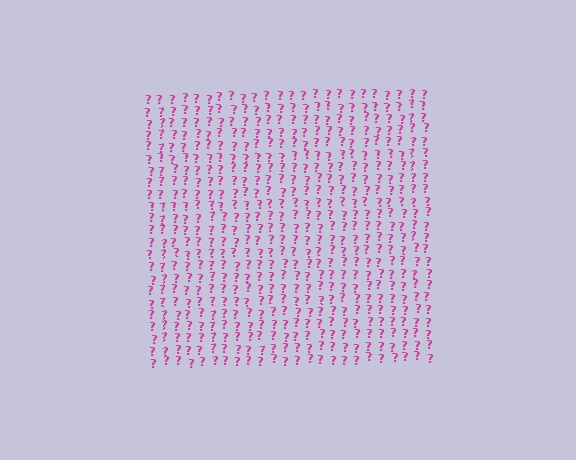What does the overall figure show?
The overall figure shows a square.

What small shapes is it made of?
It is made of small question marks.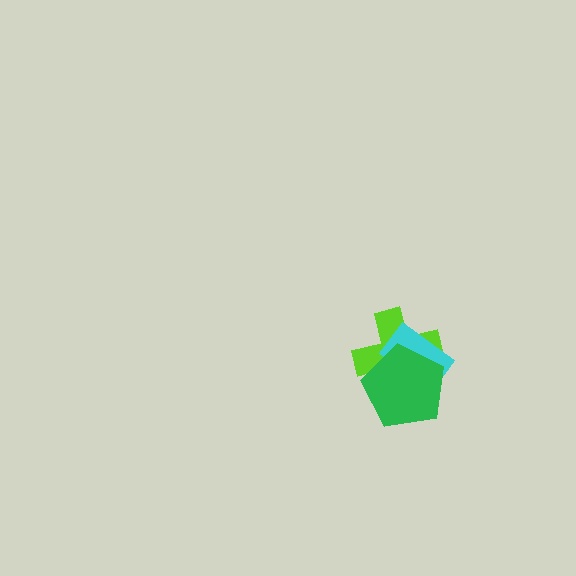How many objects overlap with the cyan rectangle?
2 objects overlap with the cyan rectangle.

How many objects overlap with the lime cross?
2 objects overlap with the lime cross.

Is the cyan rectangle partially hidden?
Yes, it is partially covered by another shape.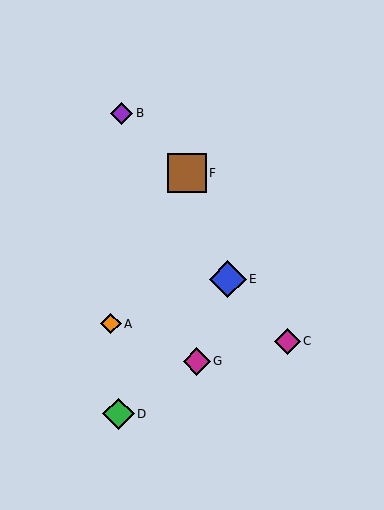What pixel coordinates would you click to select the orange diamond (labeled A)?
Click at (111, 324) to select the orange diamond A.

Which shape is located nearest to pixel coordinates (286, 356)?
The magenta diamond (labeled C) at (287, 341) is nearest to that location.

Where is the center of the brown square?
The center of the brown square is at (187, 173).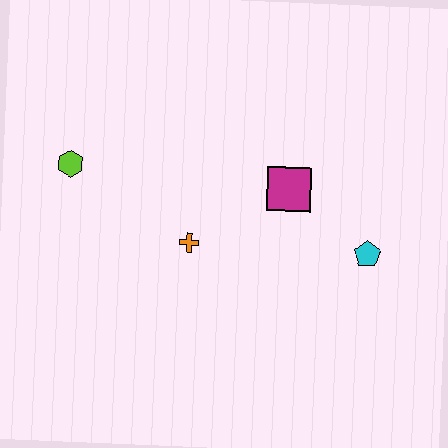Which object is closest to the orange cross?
The magenta square is closest to the orange cross.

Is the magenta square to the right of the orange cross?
Yes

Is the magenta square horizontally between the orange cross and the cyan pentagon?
Yes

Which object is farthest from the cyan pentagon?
The lime hexagon is farthest from the cyan pentagon.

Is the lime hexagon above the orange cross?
Yes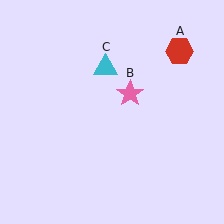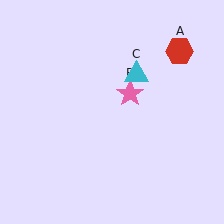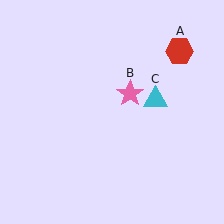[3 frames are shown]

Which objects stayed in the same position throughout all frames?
Red hexagon (object A) and pink star (object B) remained stationary.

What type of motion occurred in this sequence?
The cyan triangle (object C) rotated clockwise around the center of the scene.